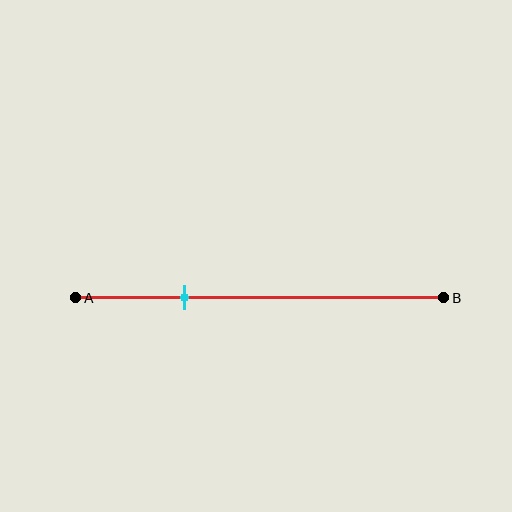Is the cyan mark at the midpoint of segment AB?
No, the mark is at about 30% from A, not at the 50% midpoint.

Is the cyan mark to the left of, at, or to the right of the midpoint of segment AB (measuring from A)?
The cyan mark is to the left of the midpoint of segment AB.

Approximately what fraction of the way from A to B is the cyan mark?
The cyan mark is approximately 30% of the way from A to B.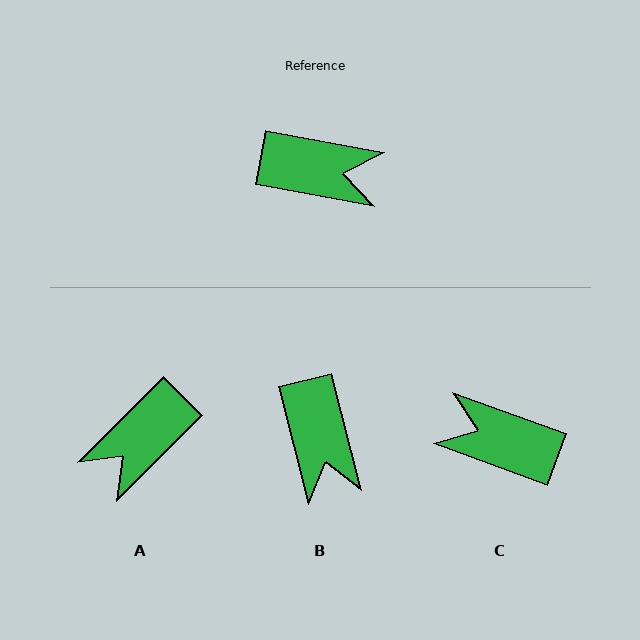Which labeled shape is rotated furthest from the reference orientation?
C, about 171 degrees away.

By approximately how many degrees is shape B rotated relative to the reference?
Approximately 65 degrees clockwise.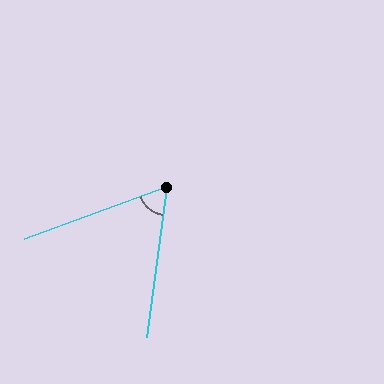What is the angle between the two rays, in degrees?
Approximately 62 degrees.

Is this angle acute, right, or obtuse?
It is acute.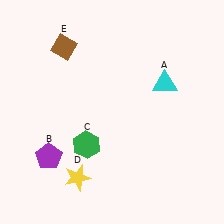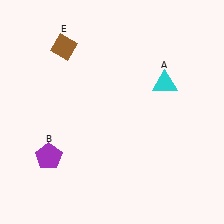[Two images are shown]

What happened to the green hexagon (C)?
The green hexagon (C) was removed in Image 2. It was in the bottom-left area of Image 1.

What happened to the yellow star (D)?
The yellow star (D) was removed in Image 2. It was in the bottom-left area of Image 1.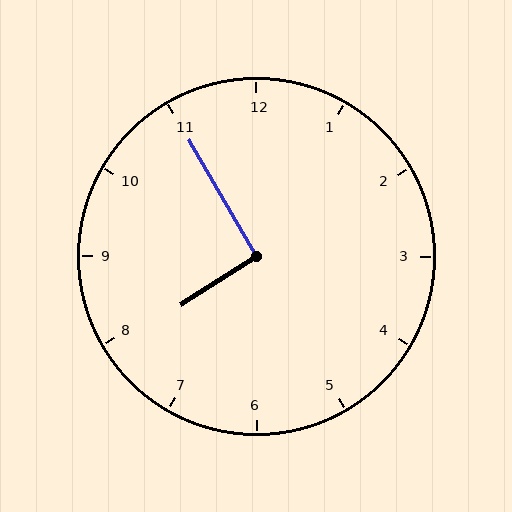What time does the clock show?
7:55.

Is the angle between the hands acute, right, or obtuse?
It is right.